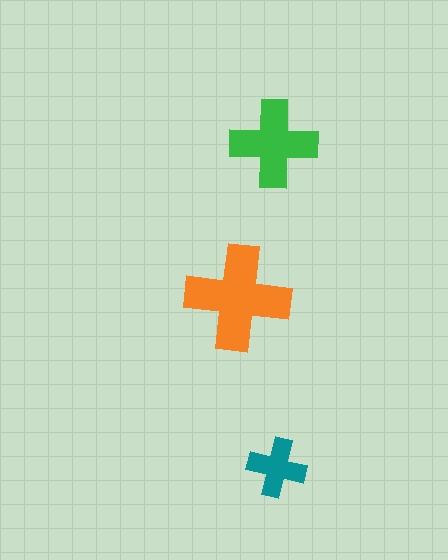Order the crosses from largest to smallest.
the orange one, the green one, the teal one.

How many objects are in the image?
There are 3 objects in the image.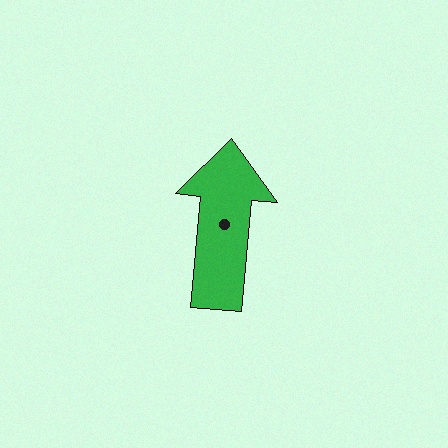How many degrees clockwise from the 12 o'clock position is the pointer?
Approximately 5 degrees.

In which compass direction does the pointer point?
North.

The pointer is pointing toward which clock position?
Roughly 12 o'clock.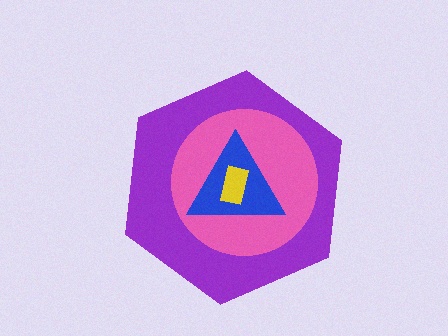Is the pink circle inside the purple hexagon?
Yes.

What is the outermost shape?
The purple hexagon.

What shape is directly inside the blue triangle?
The yellow rectangle.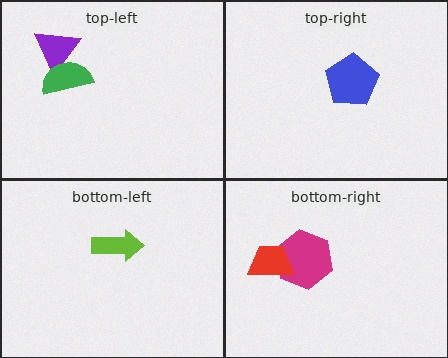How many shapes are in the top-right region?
1.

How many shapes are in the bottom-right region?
2.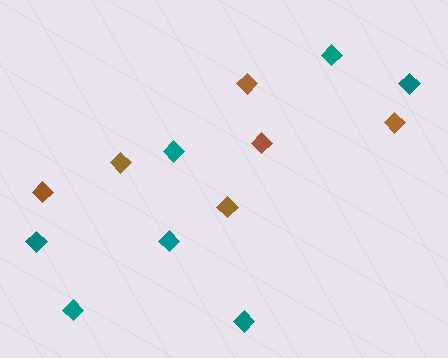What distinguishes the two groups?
There are 2 groups: one group of teal diamonds (7) and one group of brown diamonds (6).